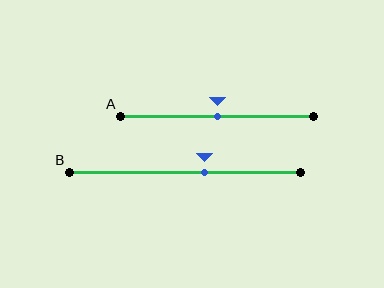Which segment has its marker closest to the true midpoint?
Segment A has its marker closest to the true midpoint.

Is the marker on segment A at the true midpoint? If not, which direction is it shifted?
Yes, the marker on segment A is at the true midpoint.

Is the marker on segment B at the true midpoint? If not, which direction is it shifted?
No, the marker on segment B is shifted to the right by about 9% of the segment length.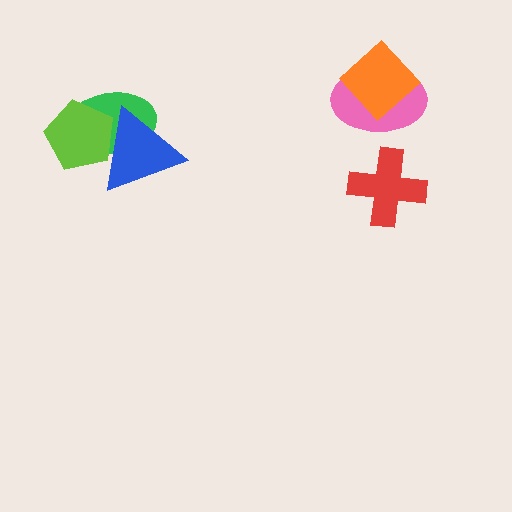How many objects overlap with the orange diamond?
1 object overlaps with the orange diamond.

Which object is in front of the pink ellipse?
The orange diamond is in front of the pink ellipse.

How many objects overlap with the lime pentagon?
2 objects overlap with the lime pentagon.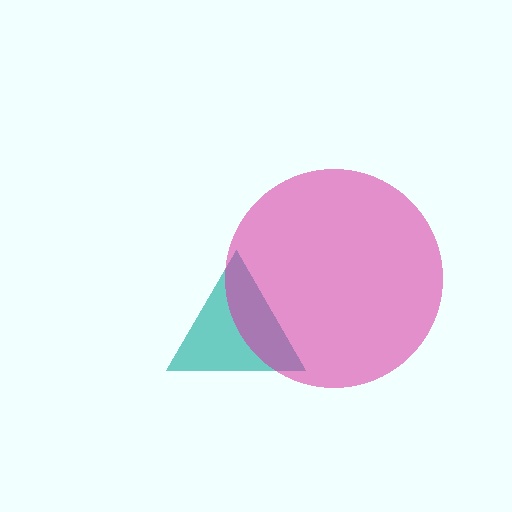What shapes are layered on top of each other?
The layered shapes are: a teal triangle, a magenta circle.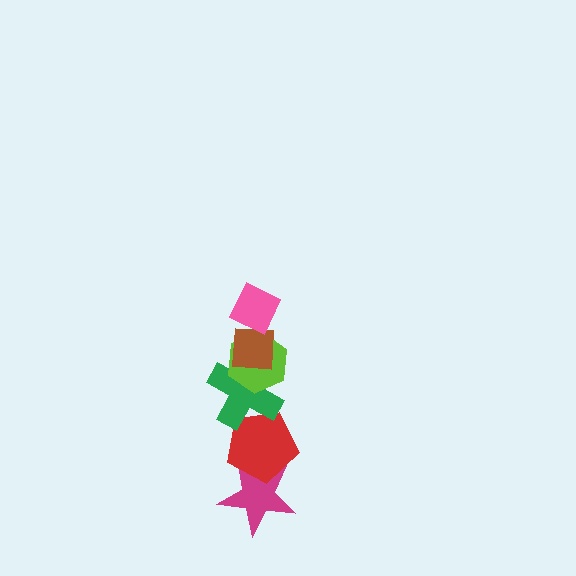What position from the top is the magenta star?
The magenta star is 6th from the top.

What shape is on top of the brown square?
The pink diamond is on top of the brown square.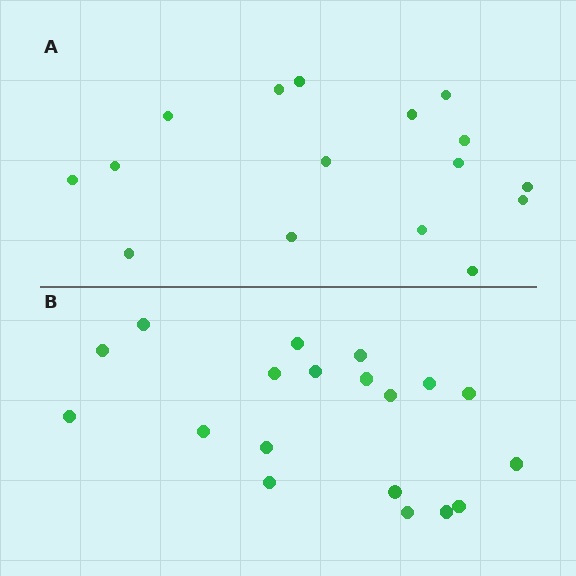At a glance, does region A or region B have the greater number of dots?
Region B (the bottom region) has more dots.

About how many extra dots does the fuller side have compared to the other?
Region B has just a few more — roughly 2 or 3 more dots than region A.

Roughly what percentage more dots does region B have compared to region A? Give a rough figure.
About 20% more.